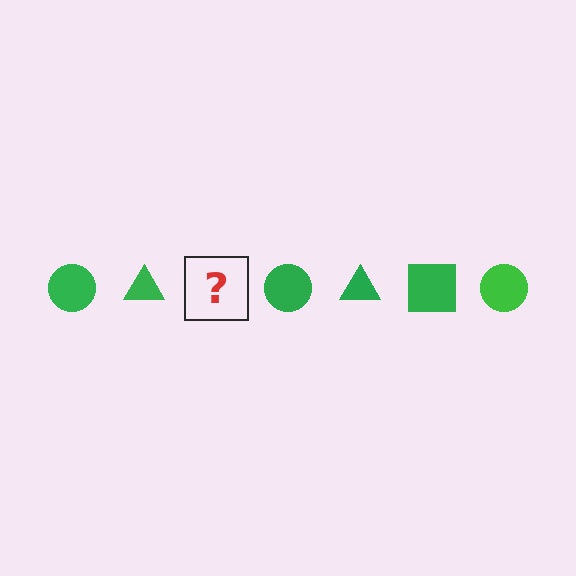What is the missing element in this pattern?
The missing element is a green square.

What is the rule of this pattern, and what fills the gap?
The rule is that the pattern cycles through circle, triangle, square shapes in green. The gap should be filled with a green square.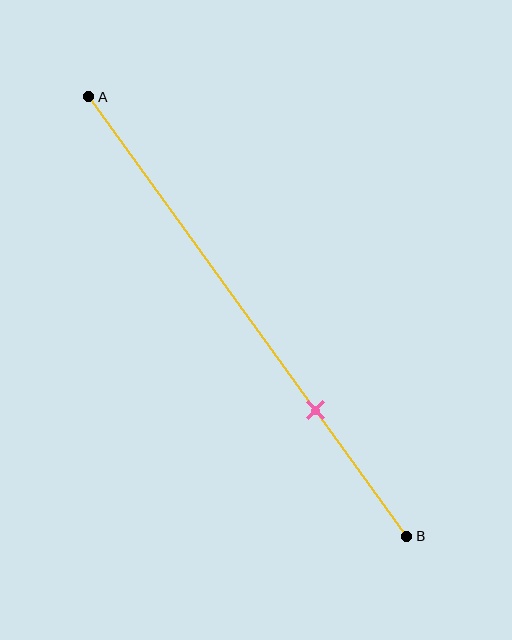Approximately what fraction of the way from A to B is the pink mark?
The pink mark is approximately 70% of the way from A to B.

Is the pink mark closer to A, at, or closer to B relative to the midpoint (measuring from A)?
The pink mark is closer to point B than the midpoint of segment AB.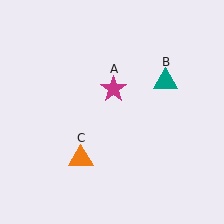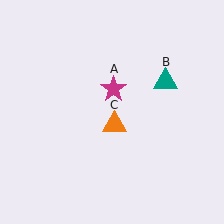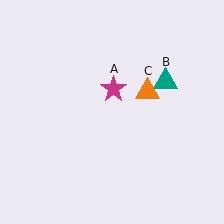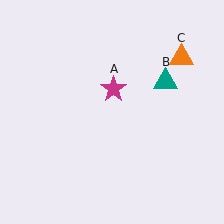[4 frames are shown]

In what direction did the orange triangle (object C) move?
The orange triangle (object C) moved up and to the right.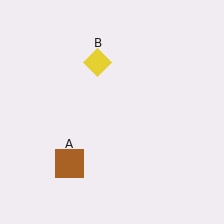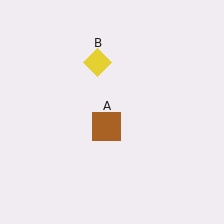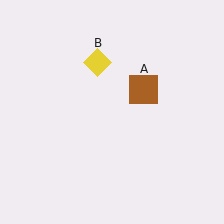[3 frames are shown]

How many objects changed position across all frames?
1 object changed position: brown square (object A).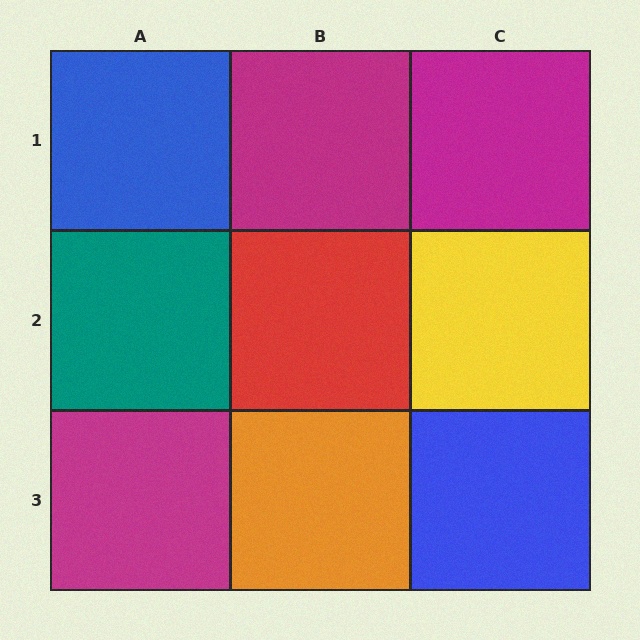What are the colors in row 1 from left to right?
Blue, magenta, magenta.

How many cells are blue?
2 cells are blue.